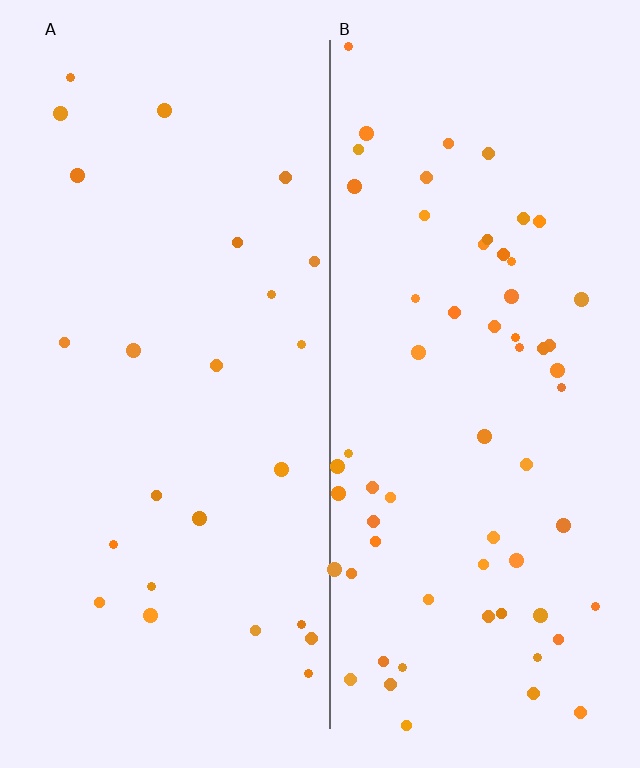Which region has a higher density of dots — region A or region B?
B (the right).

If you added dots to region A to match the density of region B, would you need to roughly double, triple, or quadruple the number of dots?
Approximately triple.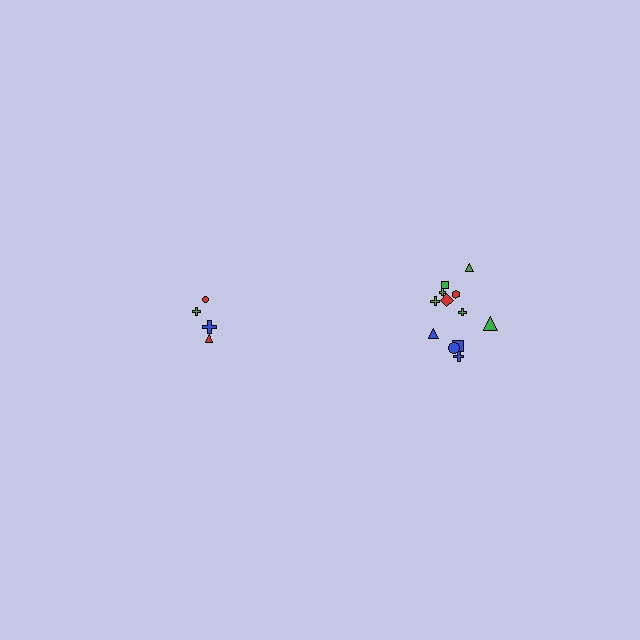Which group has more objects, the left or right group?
The right group.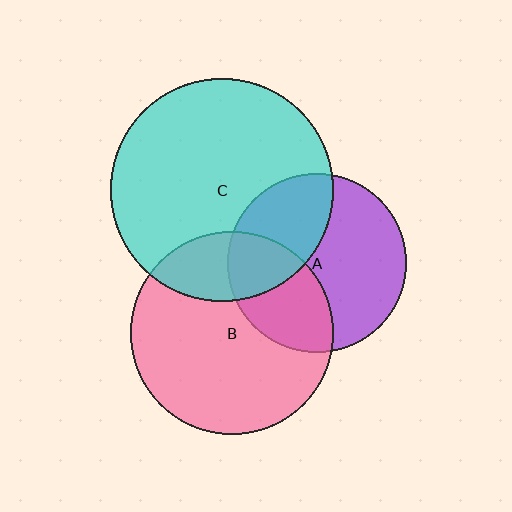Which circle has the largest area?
Circle C (cyan).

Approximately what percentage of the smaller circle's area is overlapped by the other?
Approximately 25%.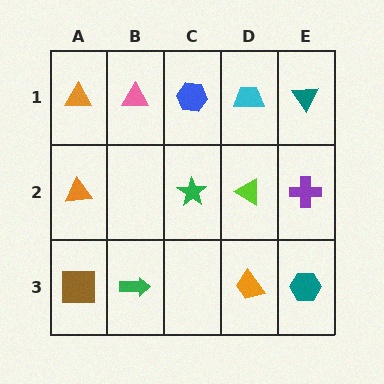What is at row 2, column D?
A lime triangle.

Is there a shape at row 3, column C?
No, that cell is empty.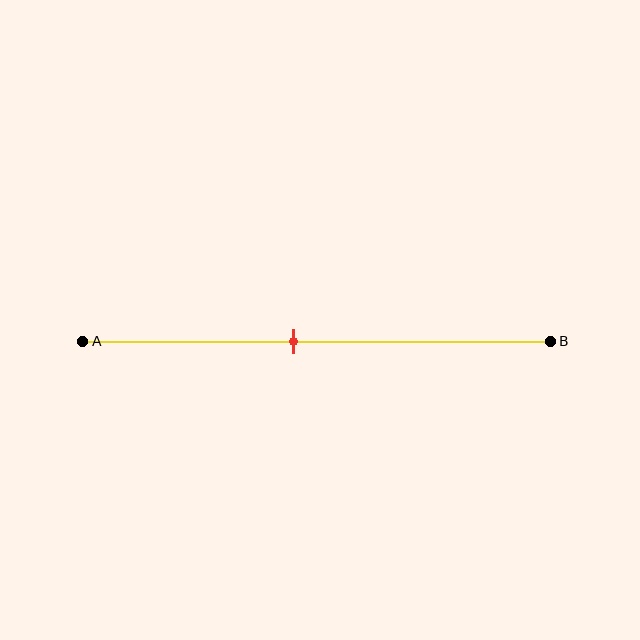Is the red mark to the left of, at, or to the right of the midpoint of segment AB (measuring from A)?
The red mark is to the left of the midpoint of segment AB.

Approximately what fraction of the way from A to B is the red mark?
The red mark is approximately 45% of the way from A to B.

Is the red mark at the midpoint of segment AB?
No, the mark is at about 45% from A, not at the 50% midpoint.